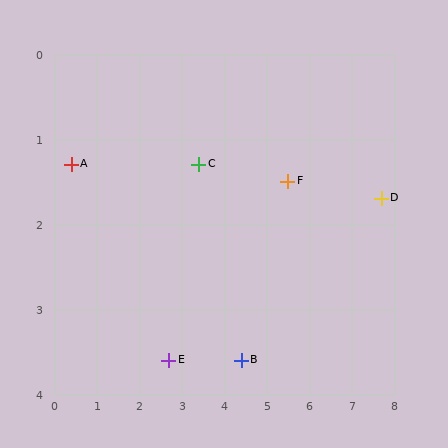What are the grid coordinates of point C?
Point C is at approximately (3.4, 1.3).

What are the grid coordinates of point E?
Point E is at approximately (2.7, 3.6).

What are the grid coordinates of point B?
Point B is at approximately (4.4, 3.6).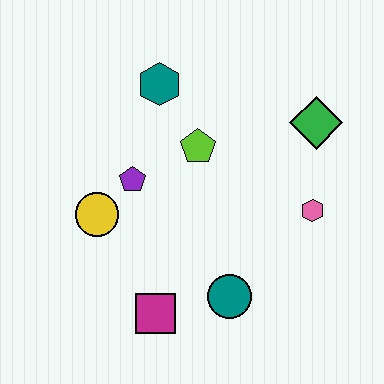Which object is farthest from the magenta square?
The green diamond is farthest from the magenta square.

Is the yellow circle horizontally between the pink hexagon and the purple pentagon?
No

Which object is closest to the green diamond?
The pink hexagon is closest to the green diamond.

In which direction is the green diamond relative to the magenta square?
The green diamond is above the magenta square.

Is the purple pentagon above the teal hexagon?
No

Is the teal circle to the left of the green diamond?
Yes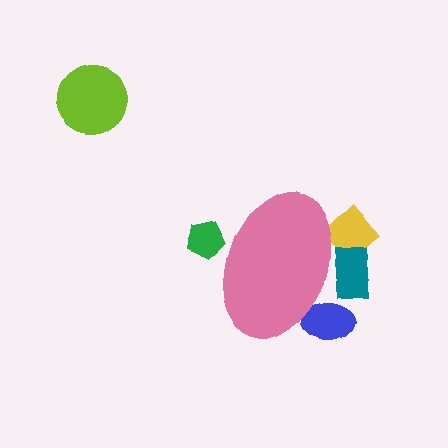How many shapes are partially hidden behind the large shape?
4 shapes are partially hidden.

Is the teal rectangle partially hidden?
Yes, the teal rectangle is partially hidden behind the pink ellipse.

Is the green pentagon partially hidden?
Yes, the green pentagon is partially hidden behind the pink ellipse.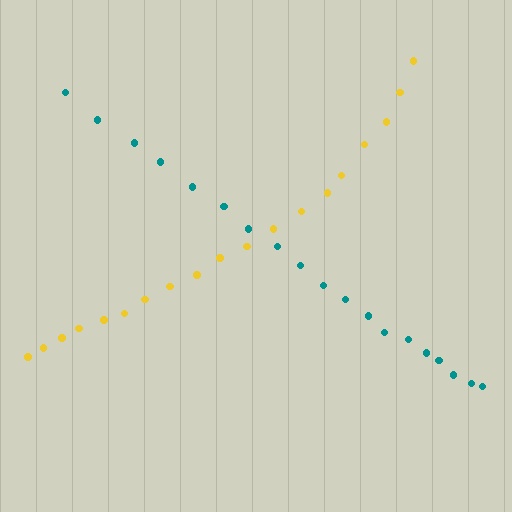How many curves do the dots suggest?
There are 2 distinct paths.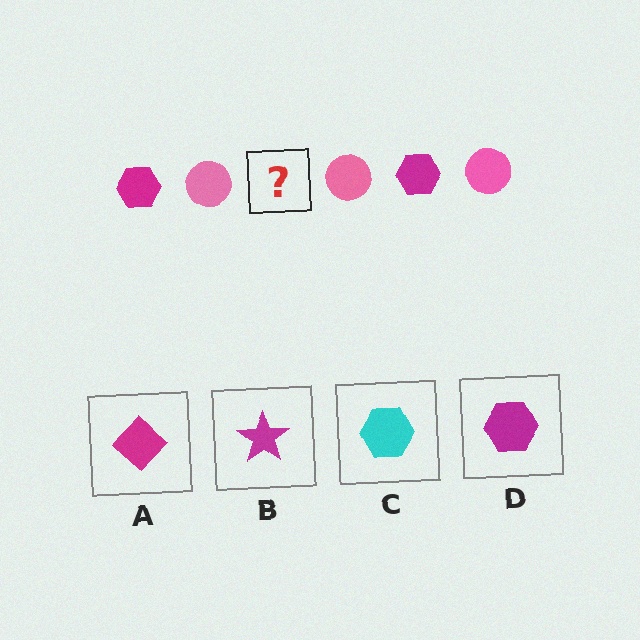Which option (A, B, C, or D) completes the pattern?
D.